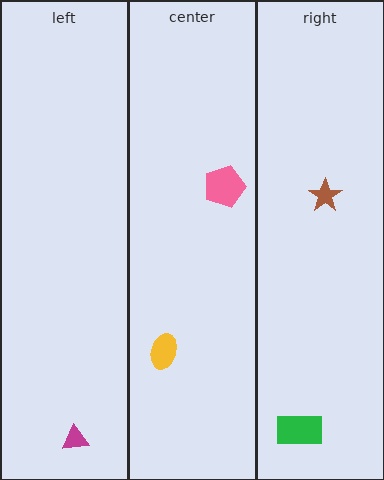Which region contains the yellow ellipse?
The center region.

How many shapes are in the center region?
2.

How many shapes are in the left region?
1.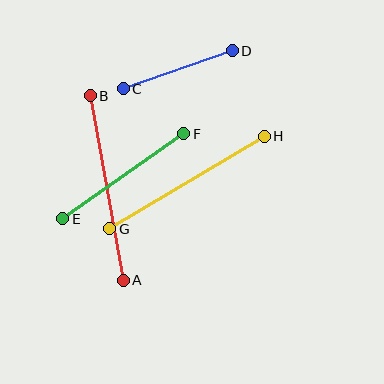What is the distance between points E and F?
The distance is approximately 148 pixels.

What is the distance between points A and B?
The distance is approximately 187 pixels.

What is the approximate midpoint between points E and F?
The midpoint is at approximately (123, 176) pixels.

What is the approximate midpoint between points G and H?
The midpoint is at approximately (187, 182) pixels.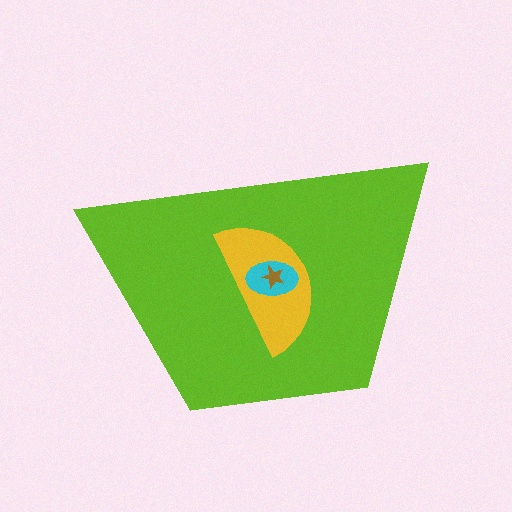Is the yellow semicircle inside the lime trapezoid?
Yes.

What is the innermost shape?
The brown star.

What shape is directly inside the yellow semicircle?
The cyan ellipse.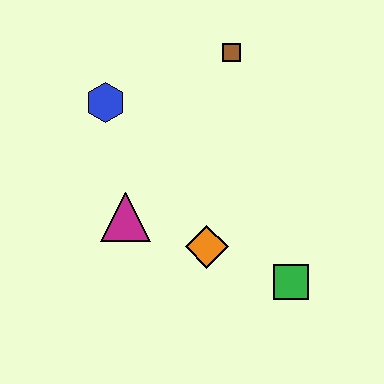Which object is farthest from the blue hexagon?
The green square is farthest from the blue hexagon.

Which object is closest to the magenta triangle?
The orange diamond is closest to the magenta triangle.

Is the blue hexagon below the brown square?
Yes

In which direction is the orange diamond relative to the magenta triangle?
The orange diamond is to the right of the magenta triangle.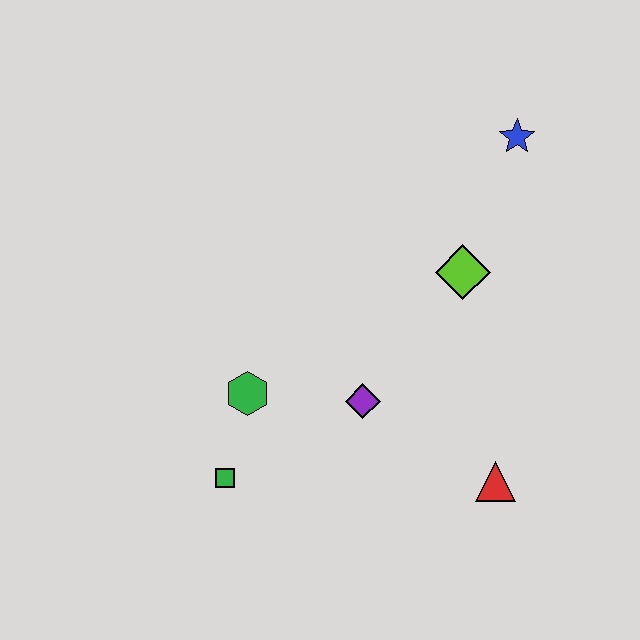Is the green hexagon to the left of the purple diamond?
Yes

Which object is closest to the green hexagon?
The green square is closest to the green hexagon.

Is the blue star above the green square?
Yes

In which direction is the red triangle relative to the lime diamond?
The red triangle is below the lime diamond.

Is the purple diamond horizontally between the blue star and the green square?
Yes